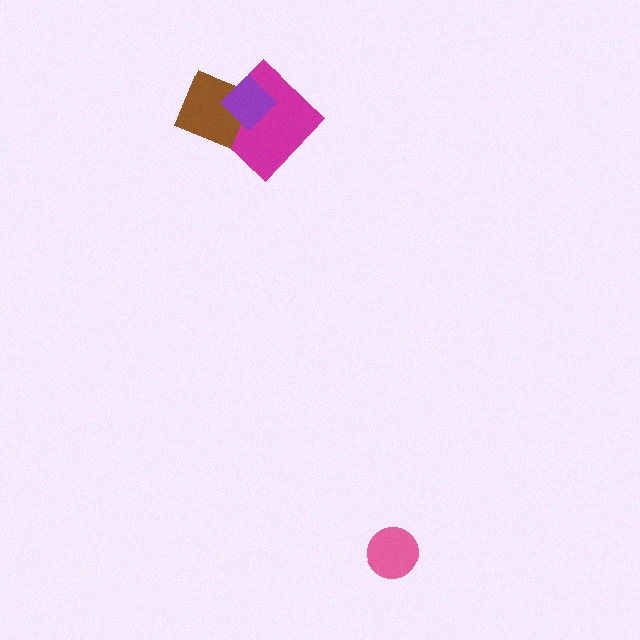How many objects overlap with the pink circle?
0 objects overlap with the pink circle.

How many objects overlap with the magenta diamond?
2 objects overlap with the magenta diamond.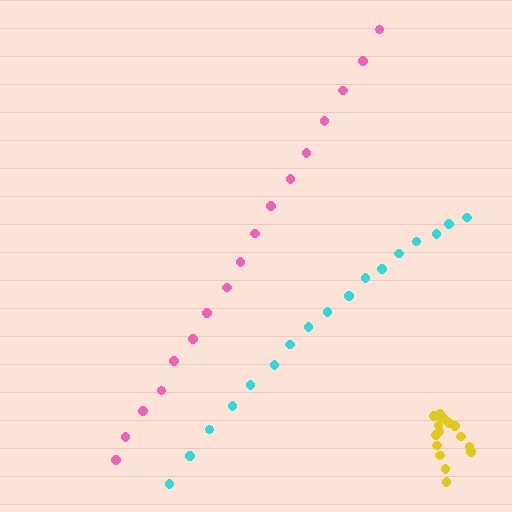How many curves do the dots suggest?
There are 3 distinct paths.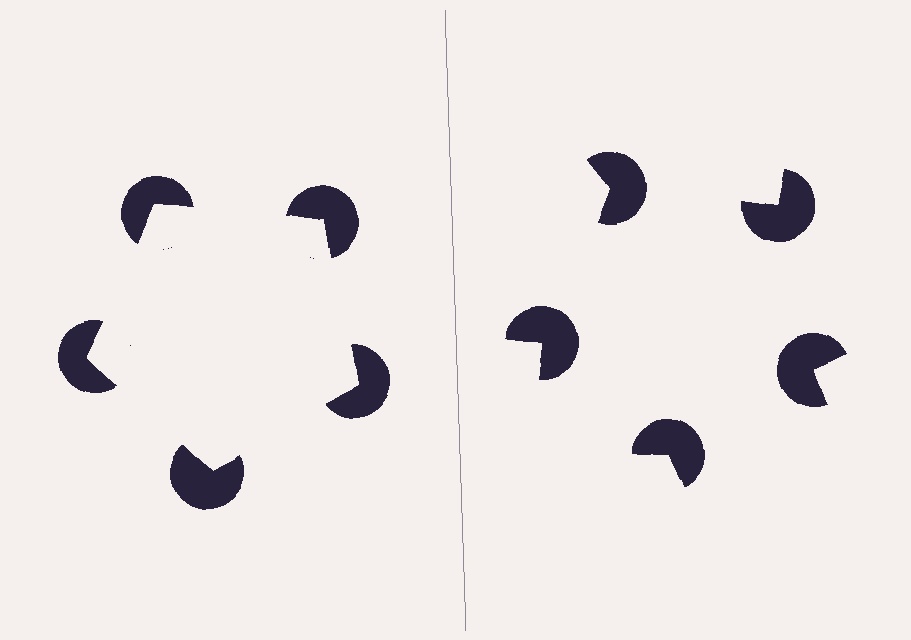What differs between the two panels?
The pac-man discs are positioned identically on both sides; only the wedge orientations differ. On the left they align to a pentagon; on the right they are misaligned.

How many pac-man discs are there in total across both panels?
10 — 5 on each side.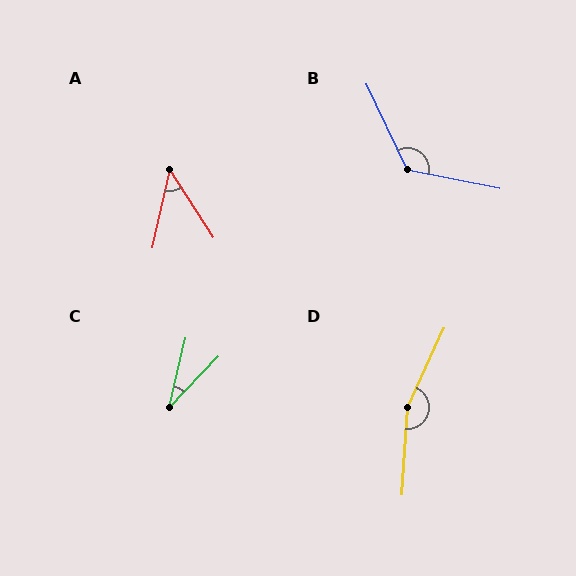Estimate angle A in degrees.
Approximately 45 degrees.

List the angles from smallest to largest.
C (31°), A (45°), B (127°), D (159°).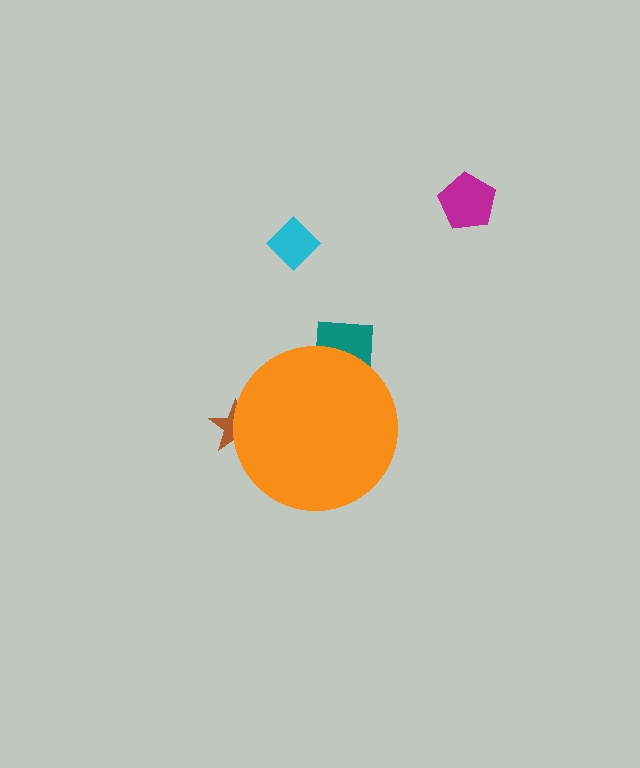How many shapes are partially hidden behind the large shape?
2 shapes are partially hidden.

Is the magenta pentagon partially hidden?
No, the magenta pentagon is fully visible.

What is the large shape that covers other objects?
An orange circle.